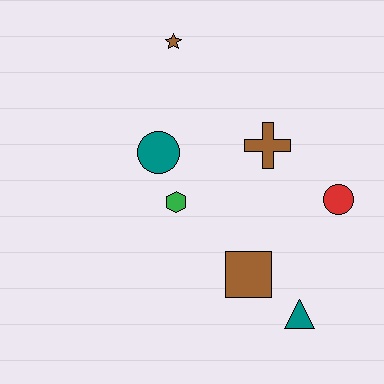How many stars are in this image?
There is 1 star.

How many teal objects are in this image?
There are 2 teal objects.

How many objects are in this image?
There are 7 objects.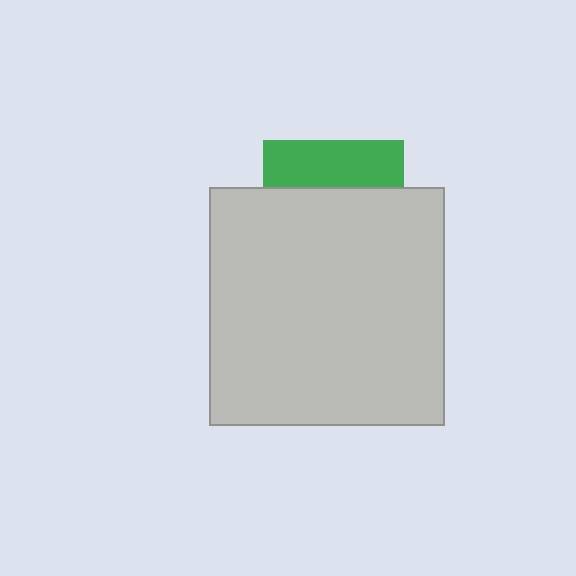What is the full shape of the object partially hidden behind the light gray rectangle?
The partially hidden object is a green square.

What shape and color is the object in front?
The object in front is a light gray rectangle.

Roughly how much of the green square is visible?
A small part of it is visible (roughly 34%).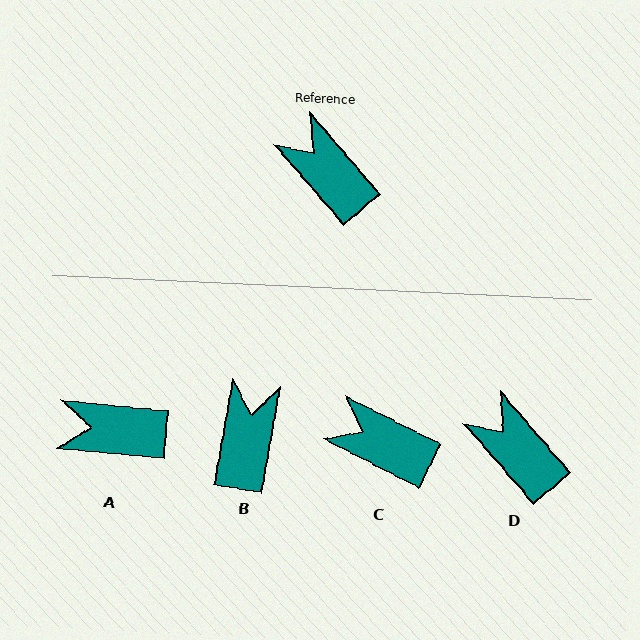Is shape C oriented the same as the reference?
No, it is off by about 22 degrees.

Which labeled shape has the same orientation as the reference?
D.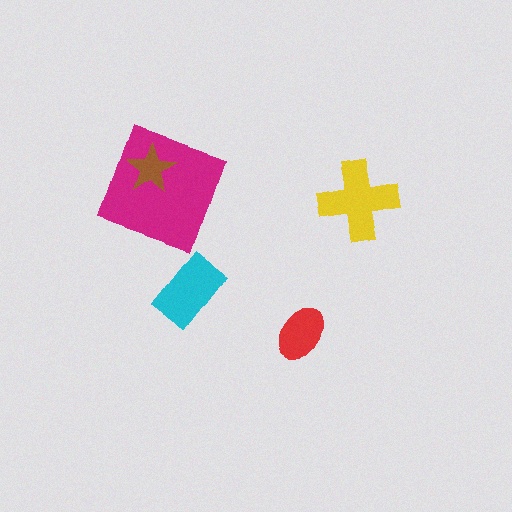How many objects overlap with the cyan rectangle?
0 objects overlap with the cyan rectangle.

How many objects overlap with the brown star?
1 object overlaps with the brown star.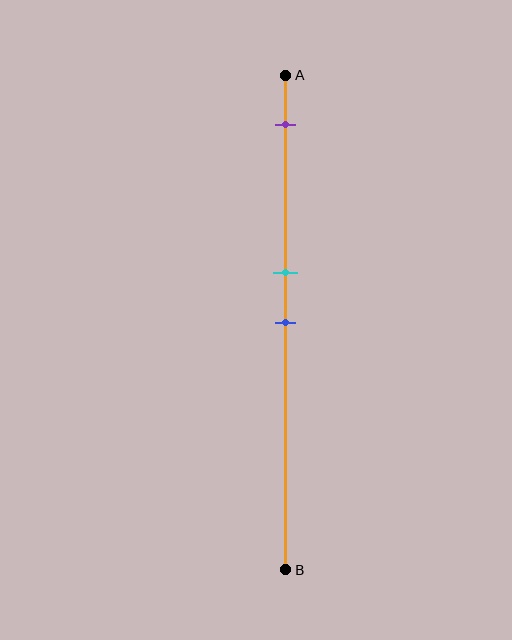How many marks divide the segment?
There are 3 marks dividing the segment.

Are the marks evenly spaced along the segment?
No, the marks are not evenly spaced.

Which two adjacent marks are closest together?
The cyan and blue marks are the closest adjacent pair.